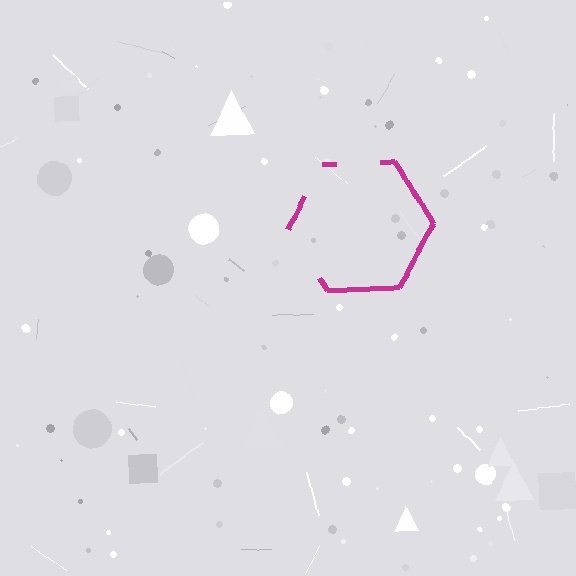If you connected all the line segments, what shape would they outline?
They would outline a hexagon.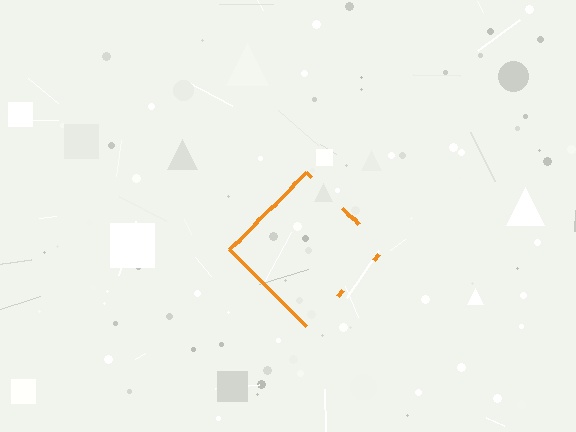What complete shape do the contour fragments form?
The contour fragments form a diamond.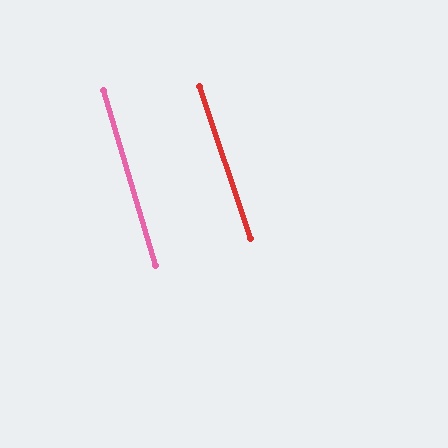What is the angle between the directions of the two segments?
Approximately 2 degrees.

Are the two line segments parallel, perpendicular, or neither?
Parallel — their directions differ by only 1.7°.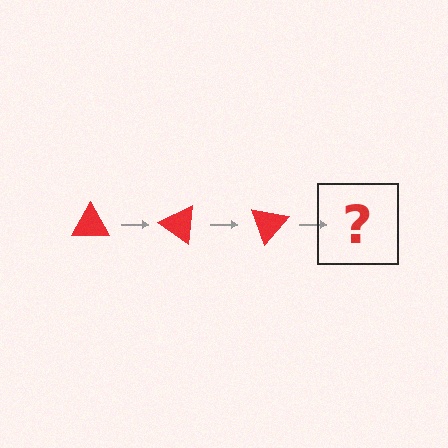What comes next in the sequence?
The next element should be a red triangle rotated 105 degrees.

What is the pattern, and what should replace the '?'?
The pattern is that the triangle rotates 35 degrees each step. The '?' should be a red triangle rotated 105 degrees.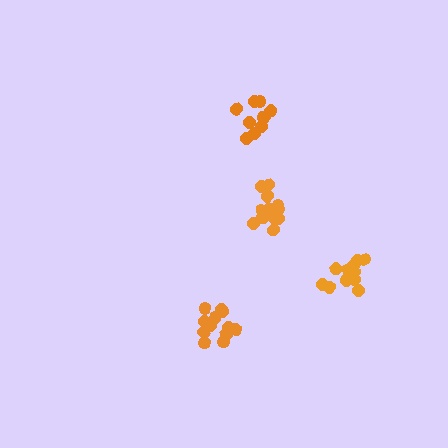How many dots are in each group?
Group 1: 14 dots, Group 2: 10 dots, Group 3: 15 dots, Group 4: 13 dots (52 total).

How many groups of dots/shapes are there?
There are 4 groups.